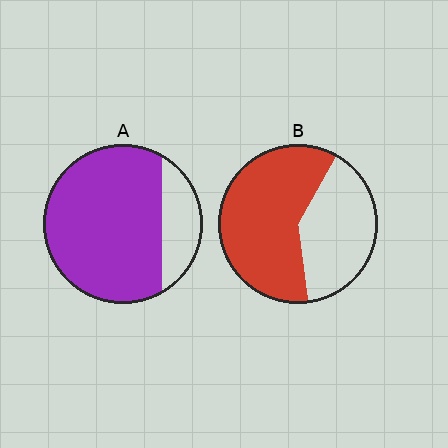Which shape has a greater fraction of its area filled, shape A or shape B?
Shape A.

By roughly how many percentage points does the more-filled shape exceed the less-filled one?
By roughly 20 percentage points (A over B).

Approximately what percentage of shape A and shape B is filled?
A is approximately 80% and B is approximately 60%.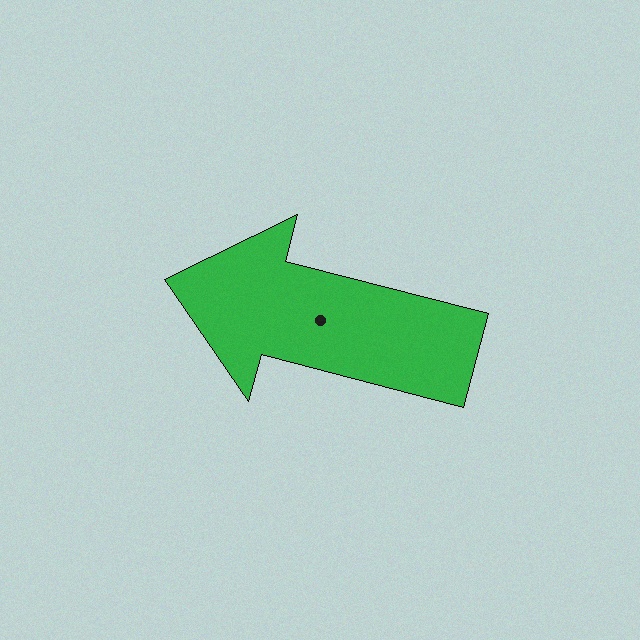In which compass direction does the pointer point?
West.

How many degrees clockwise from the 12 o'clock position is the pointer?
Approximately 285 degrees.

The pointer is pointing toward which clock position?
Roughly 9 o'clock.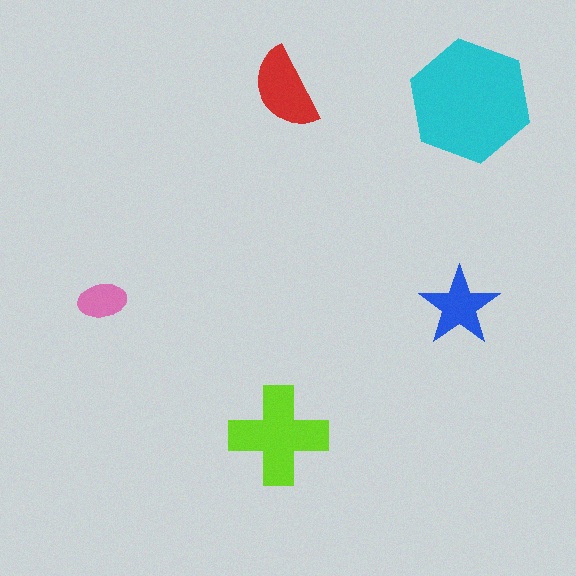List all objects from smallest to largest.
The pink ellipse, the blue star, the red semicircle, the lime cross, the cyan hexagon.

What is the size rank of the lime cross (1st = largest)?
2nd.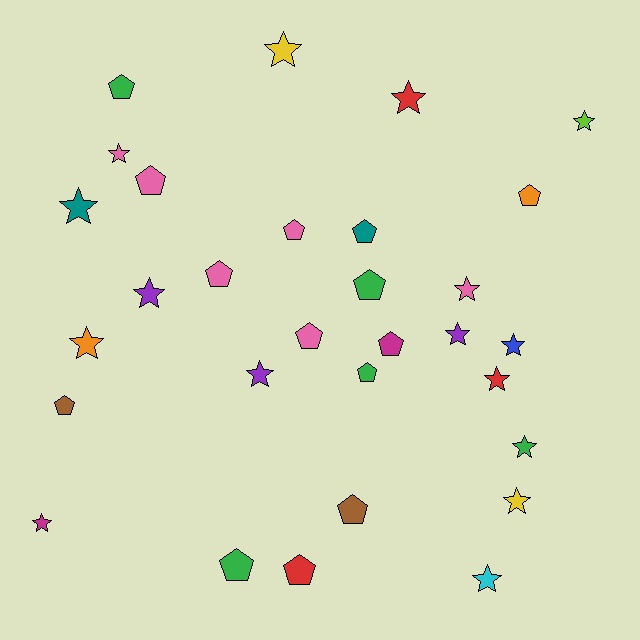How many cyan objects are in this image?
There is 1 cyan object.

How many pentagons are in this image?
There are 14 pentagons.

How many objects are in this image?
There are 30 objects.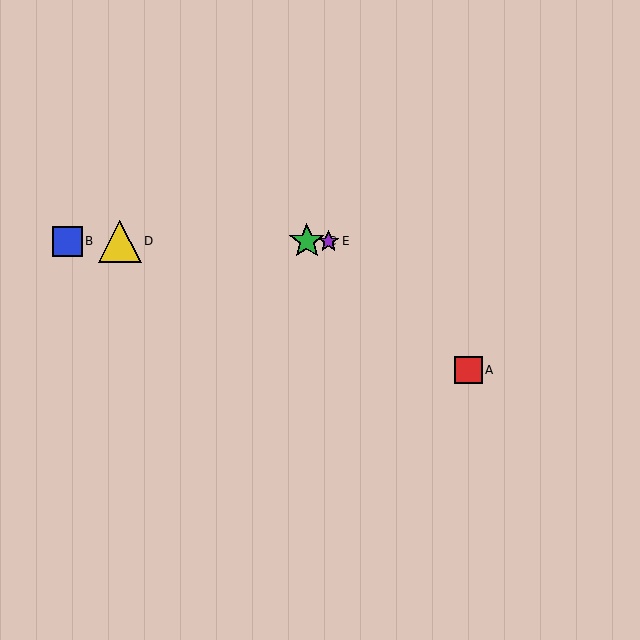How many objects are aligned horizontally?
4 objects (B, C, D, E) are aligned horizontally.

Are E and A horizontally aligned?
No, E is at y≈241 and A is at y≈370.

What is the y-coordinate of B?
Object B is at y≈241.